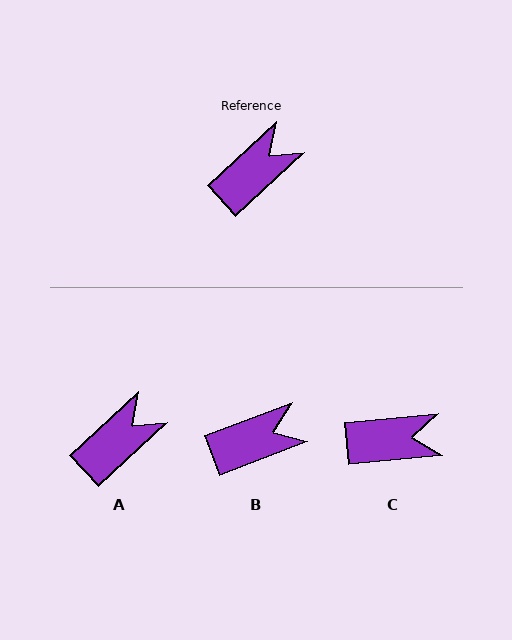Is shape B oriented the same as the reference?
No, it is off by about 22 degrees.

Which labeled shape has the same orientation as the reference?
A.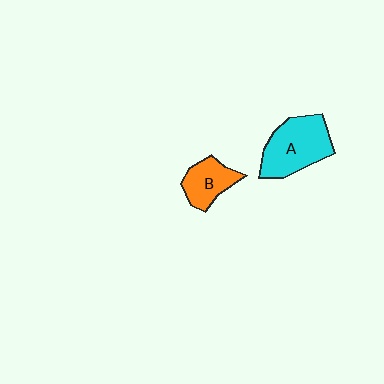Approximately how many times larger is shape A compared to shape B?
Approximately 1.7 times.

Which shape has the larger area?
Shape A (cyan).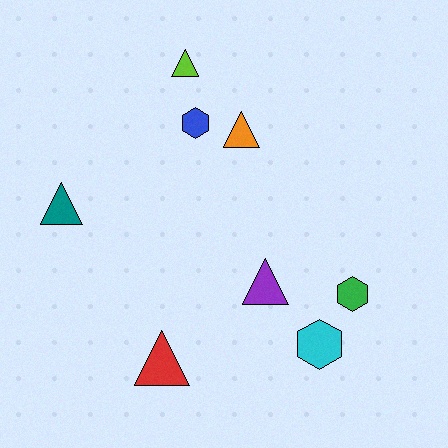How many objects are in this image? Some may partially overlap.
There are 8 objects.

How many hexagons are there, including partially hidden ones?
There are 3 hexagons.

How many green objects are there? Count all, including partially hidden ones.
There is 1 green object.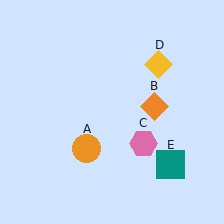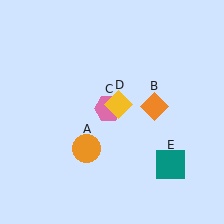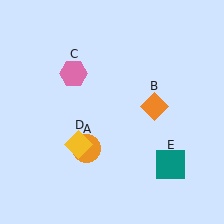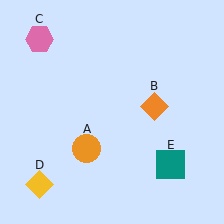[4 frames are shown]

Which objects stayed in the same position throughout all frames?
Orange circle (object A) and orange diamond (object B) and teal square (object E) remained stationary.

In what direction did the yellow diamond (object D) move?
The yellow diamond (object D) moved down and to the left.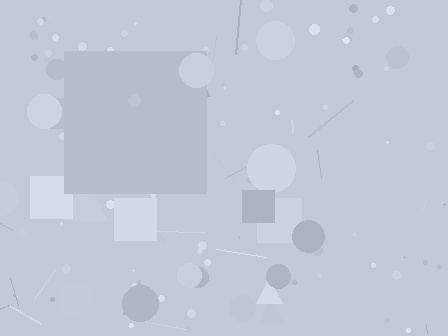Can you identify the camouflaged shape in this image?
The camouflaged shape is a square.